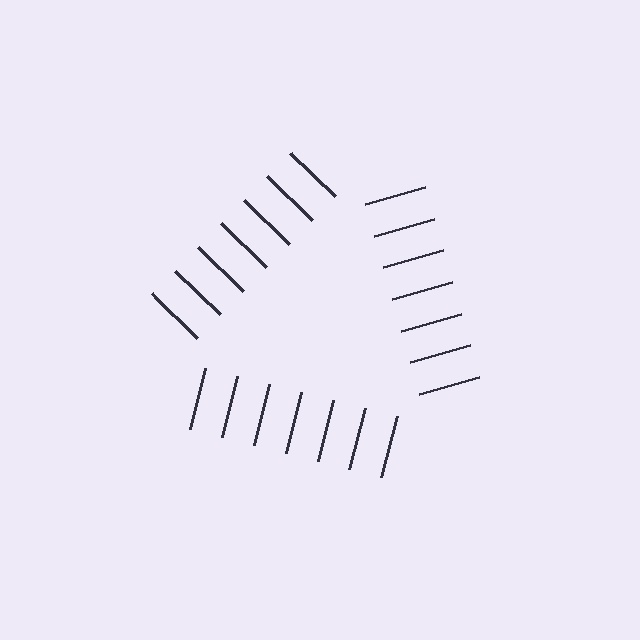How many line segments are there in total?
21 — 7 along each of the 3 edges.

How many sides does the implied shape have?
3 sides — the line-ends trace a triangle.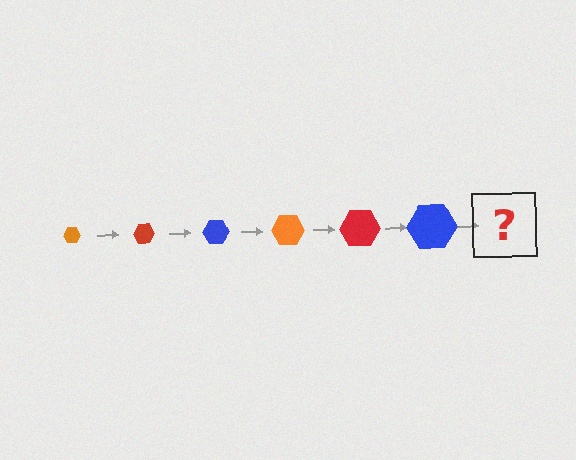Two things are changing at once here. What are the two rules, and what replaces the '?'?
The two rules are that the hexagon grows larger each step and the color cycles through orange, red, and blue. The '?' should be an orange hexagon, larger than the previous one.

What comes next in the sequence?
The next element should be an orange hexagon, larger than the previous one.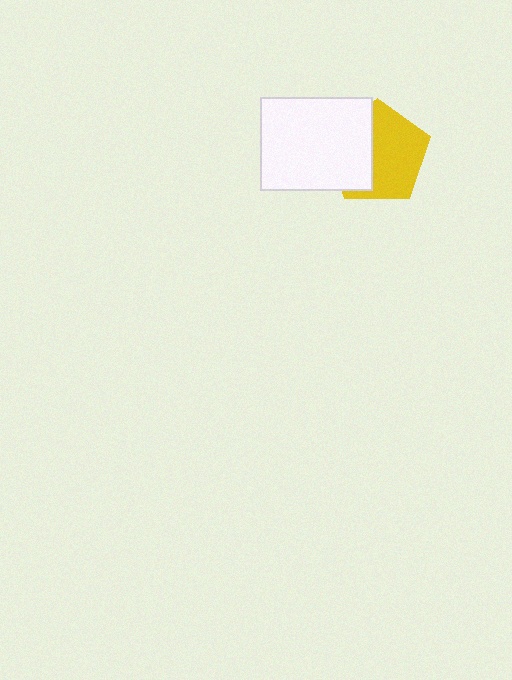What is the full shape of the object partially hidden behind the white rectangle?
The partially hidden object is a yellow pentagon.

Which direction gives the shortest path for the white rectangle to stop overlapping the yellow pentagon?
Moving left gives the shortest separation.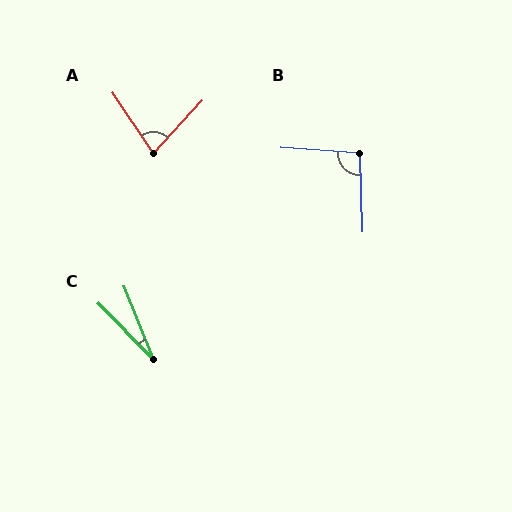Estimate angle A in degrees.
Approximately 77 degrees.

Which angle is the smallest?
C, at approximately 22 degrees.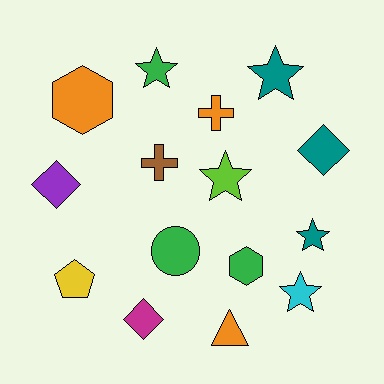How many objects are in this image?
There are 15 objects.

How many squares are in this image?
There are no squares.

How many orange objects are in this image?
There are 3 orange objects.